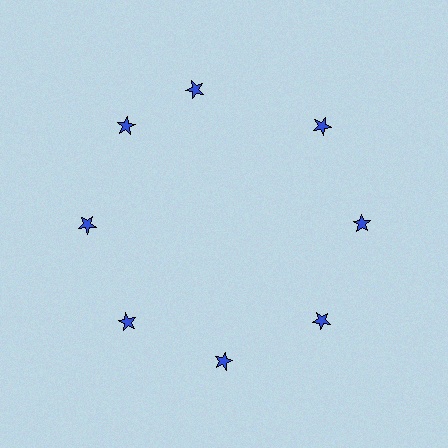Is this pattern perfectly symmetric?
No. The 8 blue stars are arranged in a ring, but one element near the 12 o'clock position is rotated out of alignment along the ring, breaking the 8-fold rotational symmetry.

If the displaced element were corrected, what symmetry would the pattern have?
It would have 8-fold rotational symmetry — the pattern would map onto itself every 45 degrees.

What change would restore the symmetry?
The symmetry would be restored by rotating it back into even spacing with its neighbors so that all 8 stars sit at equal angles and equal distance from the center.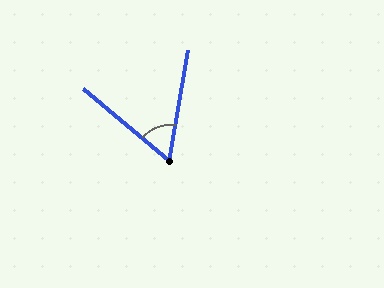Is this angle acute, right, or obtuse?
It is acute.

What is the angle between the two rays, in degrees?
Approximately 60 degrees.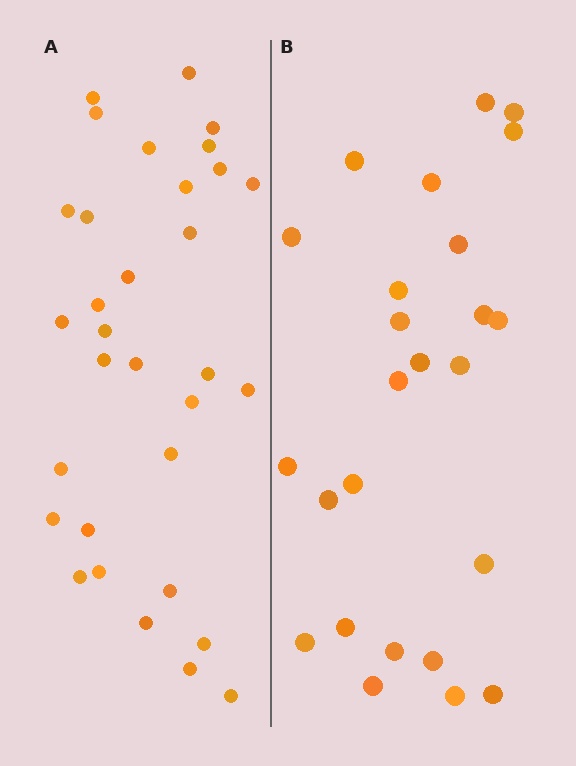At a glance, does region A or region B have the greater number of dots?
Region A (the left region) has more dots.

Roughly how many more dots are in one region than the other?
Region A has roughly 8 or so more dots than region B.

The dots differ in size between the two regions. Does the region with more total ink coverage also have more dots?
No. Region B has more total ink coverage because its dots are larger, but region A actually contains more individual dots. Total area can be misleading — the number of items is what matters here.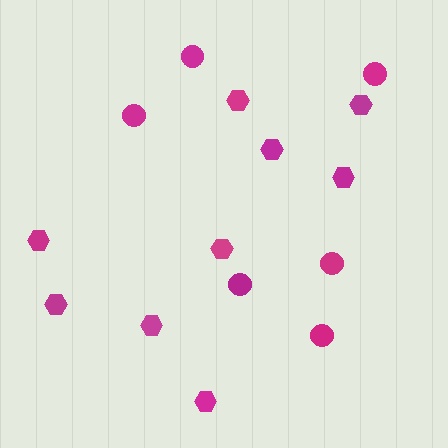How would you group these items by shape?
There are 2 groups: one group of hexagons (9) and one group of circles (6).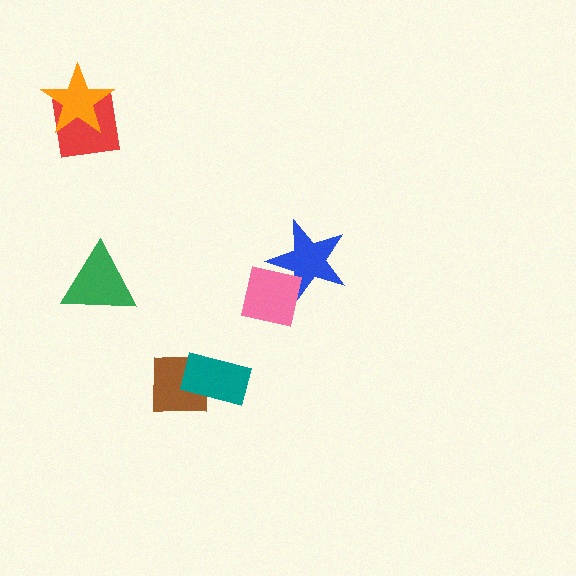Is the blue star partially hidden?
Yes, it is partially covered by another shape.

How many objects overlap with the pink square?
1 object overlaps with the pink square.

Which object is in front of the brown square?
The teal rectangle is in front of the brown square.